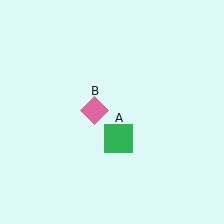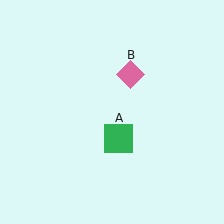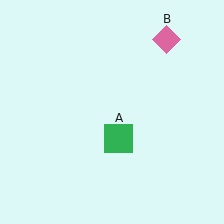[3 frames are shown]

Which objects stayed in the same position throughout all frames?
Green square (object A) remained stationary.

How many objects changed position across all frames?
1 object changed position: pink diamond (object B).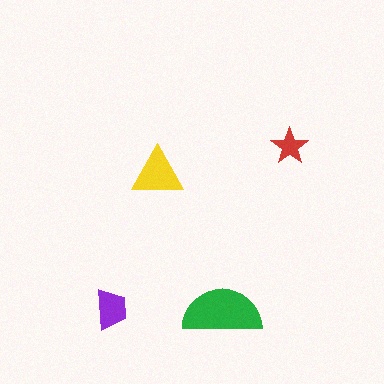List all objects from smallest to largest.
The red star, the purple trapezoid, the yellow triangle, the green semicircle.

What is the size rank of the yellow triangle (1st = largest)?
2nd.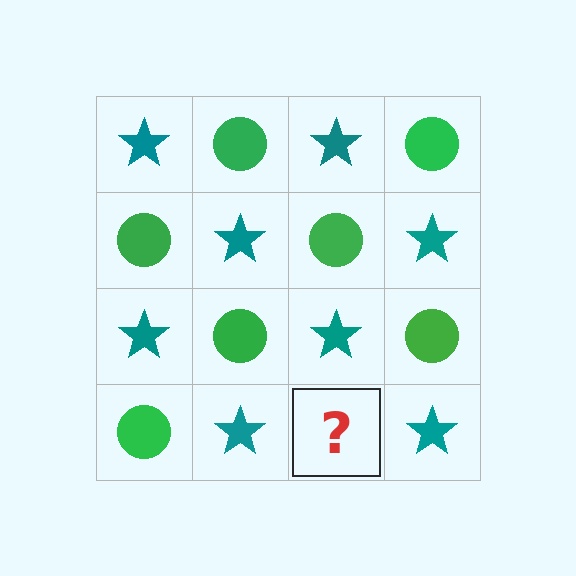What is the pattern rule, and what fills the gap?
The rule is that it alternates teal star and green circle in a checkerboard pattern. The gap should be filled with a green circle.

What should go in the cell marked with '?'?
The missing cell should contain a green circle.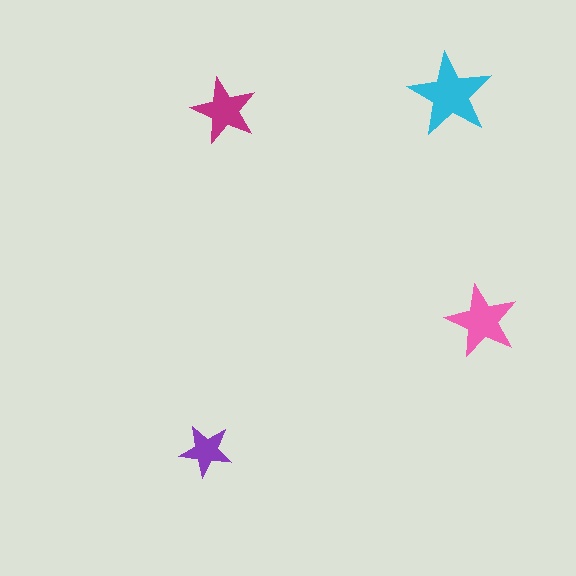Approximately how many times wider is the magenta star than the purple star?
About 1.5 times wider.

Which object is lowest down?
The purple star is bottommost.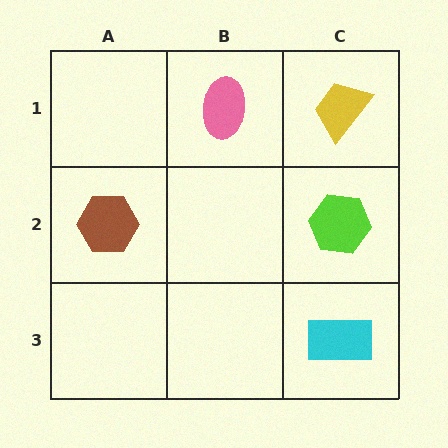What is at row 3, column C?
A cyan rectangle.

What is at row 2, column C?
A lime hexagon.